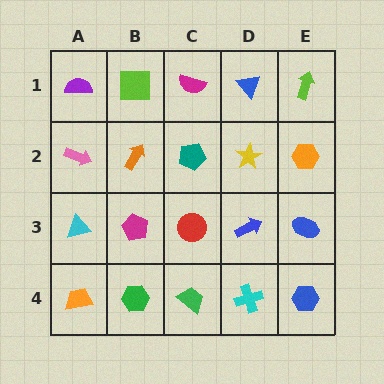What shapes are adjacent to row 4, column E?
A blue ellipse (row 3, column E), a cyan cross (row 4, column D).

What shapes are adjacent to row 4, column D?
A blue arrow (row 3, column D), a green trapezoid (row 4, column C), a blue hexagon (row 4, column E).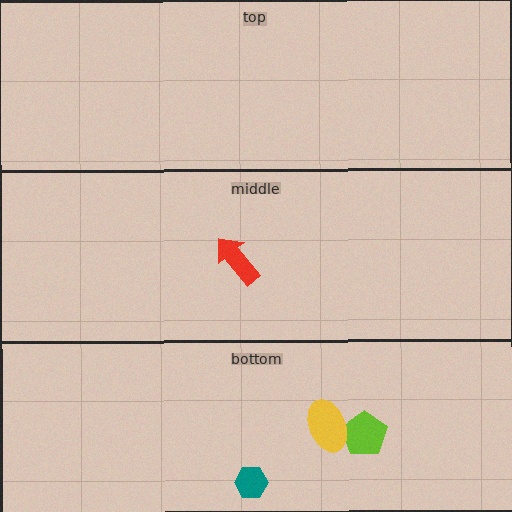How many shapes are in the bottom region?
3.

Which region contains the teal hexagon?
The bottom region.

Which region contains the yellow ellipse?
The bottom region.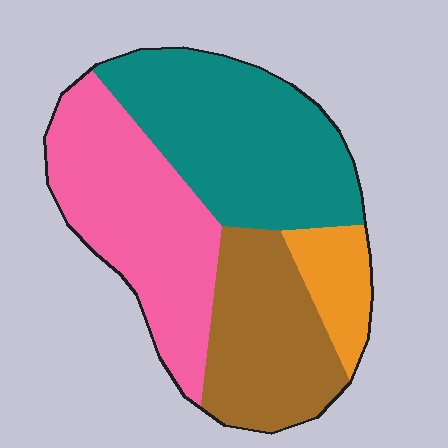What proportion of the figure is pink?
Pink takes up between a sixth and a third of the figure.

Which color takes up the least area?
Orange, at roughly 10%.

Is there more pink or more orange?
Pink.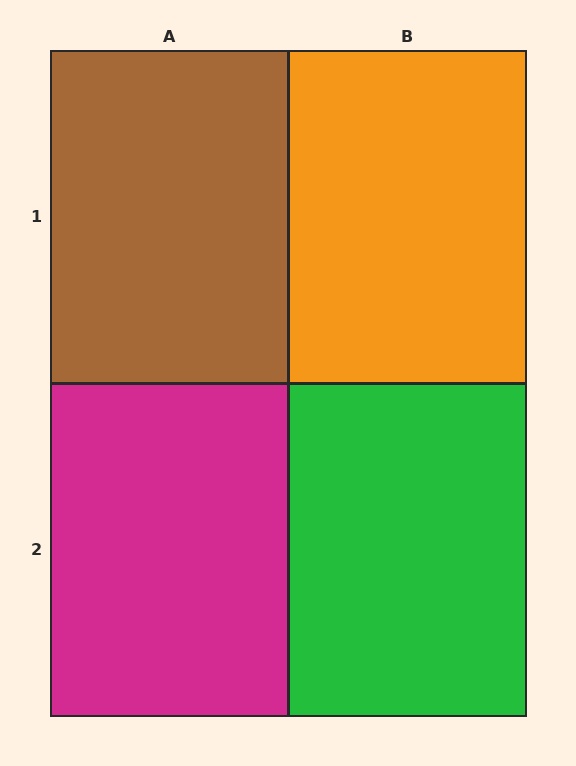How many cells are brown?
1 cell is brown.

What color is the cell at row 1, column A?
Brown.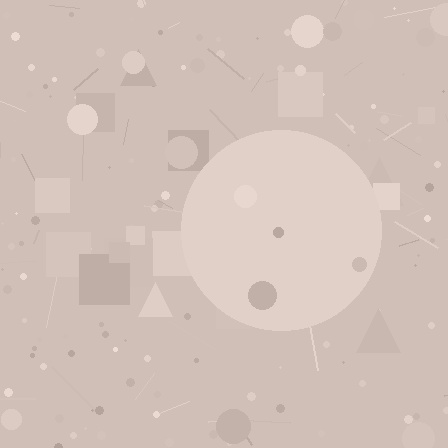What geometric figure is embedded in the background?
A circle is embedded in the background.